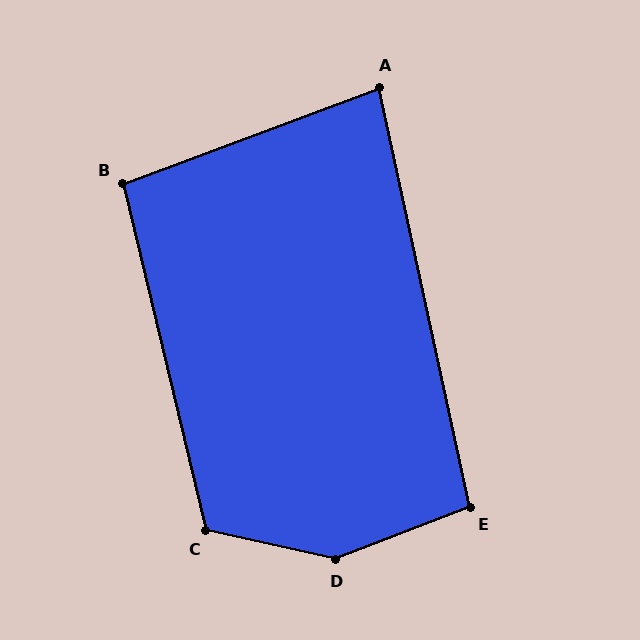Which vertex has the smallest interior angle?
A, at approximately 82 degrees.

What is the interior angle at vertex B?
Approximately 97 degrees (obtuse).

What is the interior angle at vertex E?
Approximately 99 degrees (obtuse).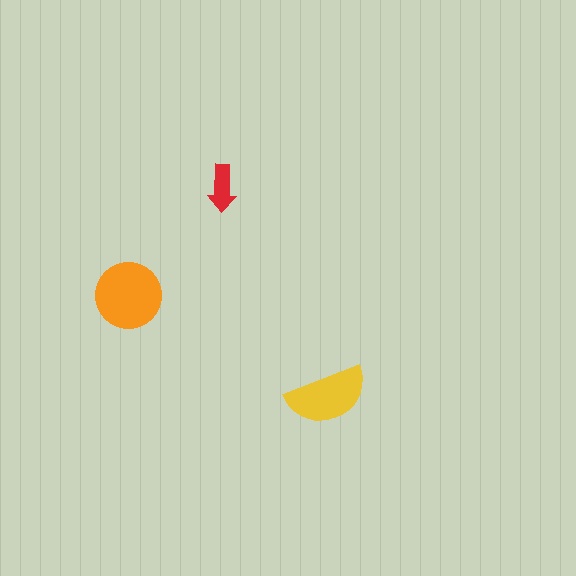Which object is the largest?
The orange circle.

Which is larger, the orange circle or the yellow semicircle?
The orange circle.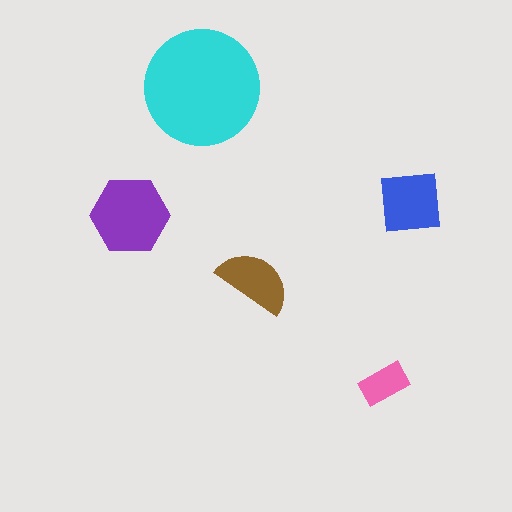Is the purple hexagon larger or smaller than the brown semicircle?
Larger.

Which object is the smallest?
The pink rectangle.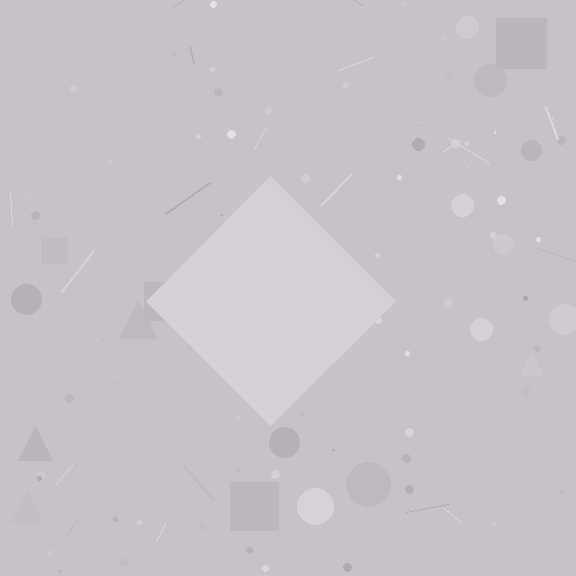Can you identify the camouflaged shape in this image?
The camouflaged shape is a diamond.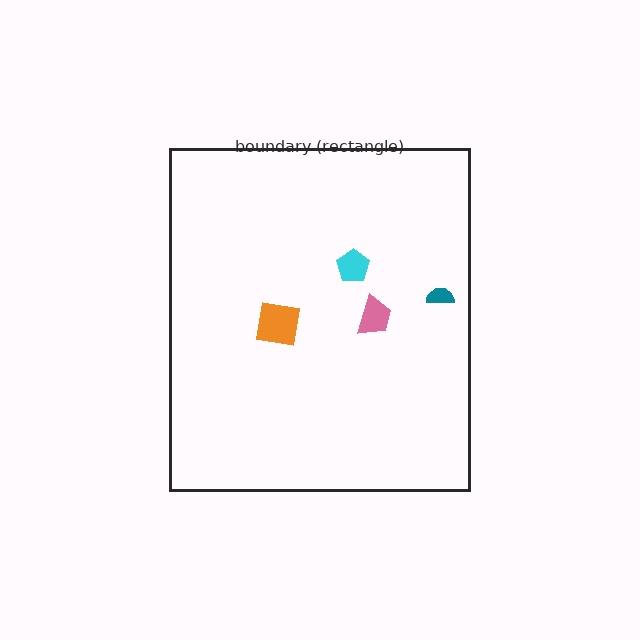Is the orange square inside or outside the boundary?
Inside.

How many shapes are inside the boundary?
4 inside, 0 outside.